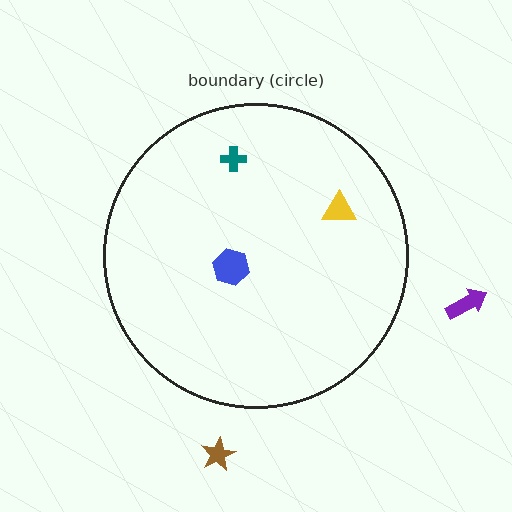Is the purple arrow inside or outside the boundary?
Outside.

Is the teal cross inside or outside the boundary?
Inside.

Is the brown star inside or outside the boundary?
Outside.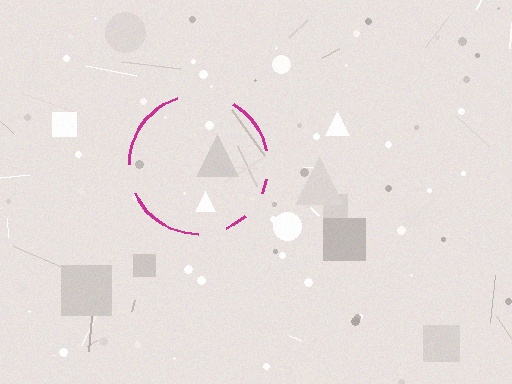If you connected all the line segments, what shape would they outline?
They would outline a circle.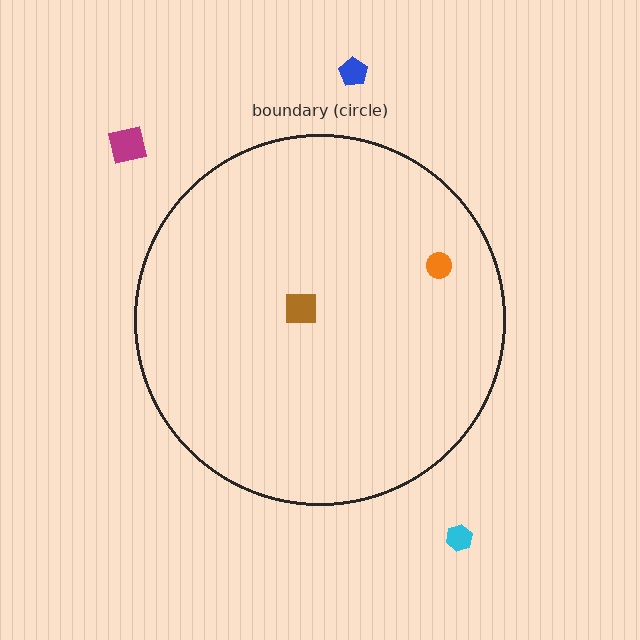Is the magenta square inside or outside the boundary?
Outside.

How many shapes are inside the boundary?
2 inside, 3 outside.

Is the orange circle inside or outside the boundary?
Inside.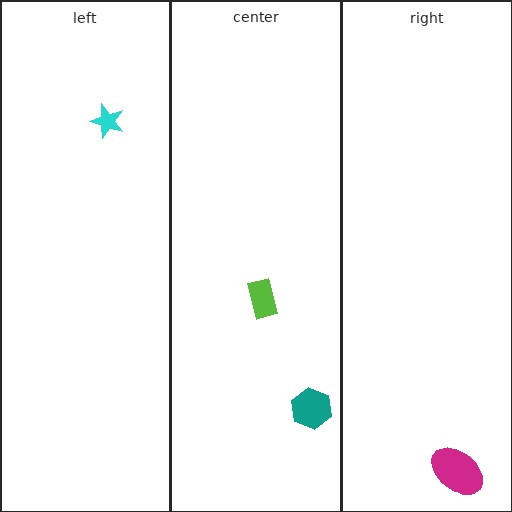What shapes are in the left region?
The cyan star.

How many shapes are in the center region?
2.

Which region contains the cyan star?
The left region.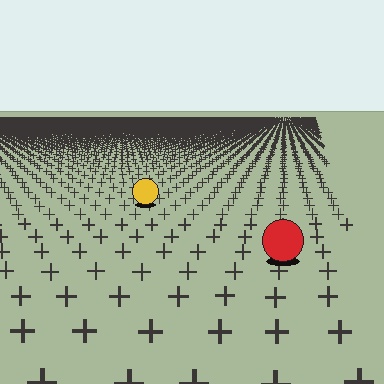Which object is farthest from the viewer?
The yellow circle is farthest from the viewer. It appears smaller and the ground texture around it is denser.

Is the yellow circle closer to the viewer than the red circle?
No. The red circle is closer — you can tell from the texture gradient: the ground texture is coarser near it.